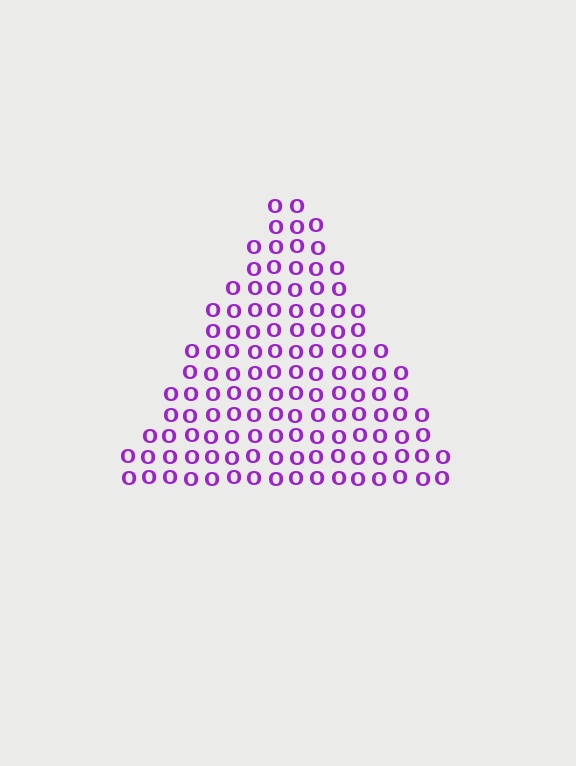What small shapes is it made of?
It is made of small letter O's.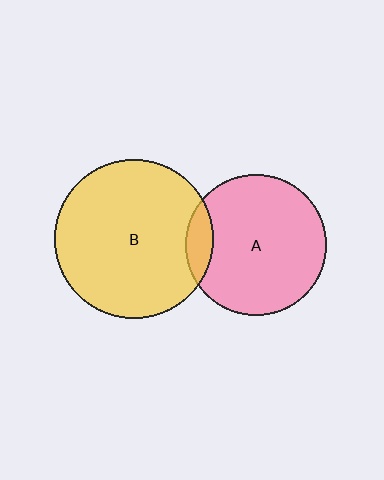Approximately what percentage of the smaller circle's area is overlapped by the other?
Approximately 10%.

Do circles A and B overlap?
Yes.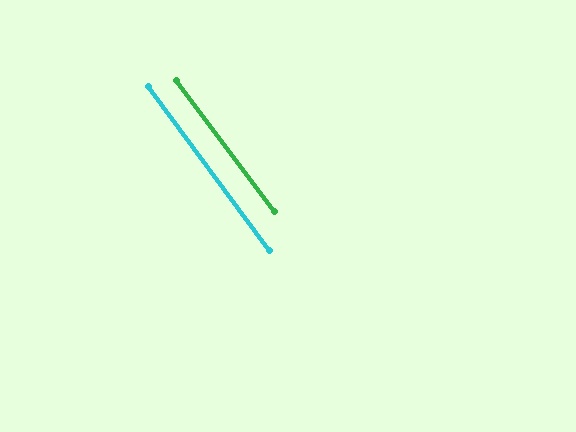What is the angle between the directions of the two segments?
Approximately 0 degrees.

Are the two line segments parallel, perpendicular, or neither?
Parallel — their directions differ by only 0.5°.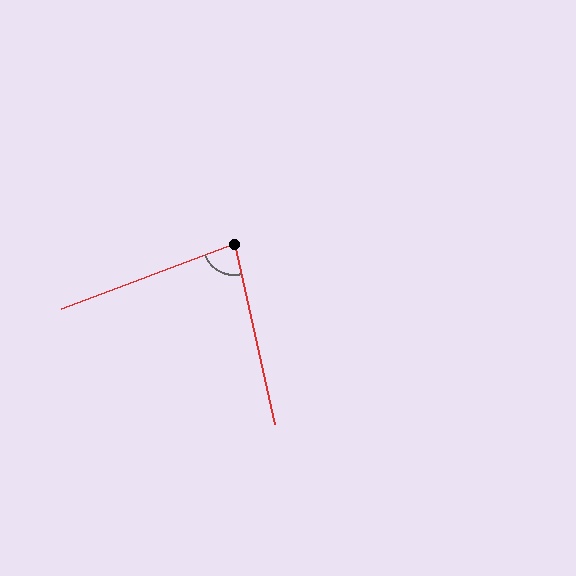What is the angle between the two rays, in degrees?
Approximately 82 degrees.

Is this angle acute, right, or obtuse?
It is acute.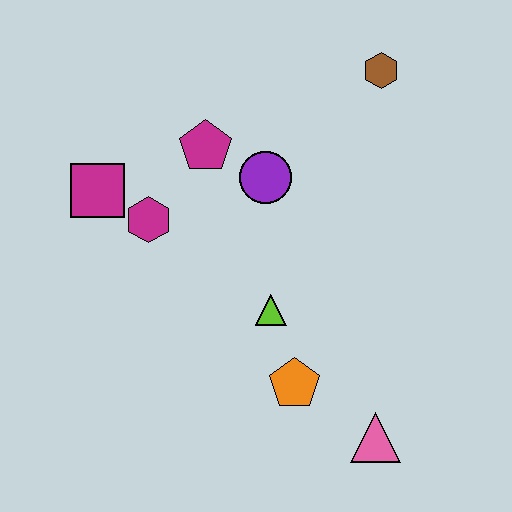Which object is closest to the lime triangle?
The orange pentagon is closest to the lime triangle.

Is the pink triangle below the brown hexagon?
Yes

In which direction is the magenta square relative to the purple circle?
The magenta square is to the left of the purple circle.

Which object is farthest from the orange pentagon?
The brown hexagon is farthest from the orange pentagon.